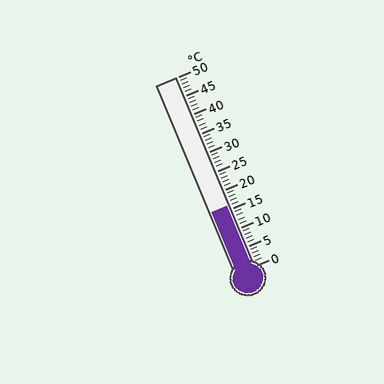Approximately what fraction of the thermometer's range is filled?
The thermometer is filled to approximately 30% of its range.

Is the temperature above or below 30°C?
The temperature is below 30°C.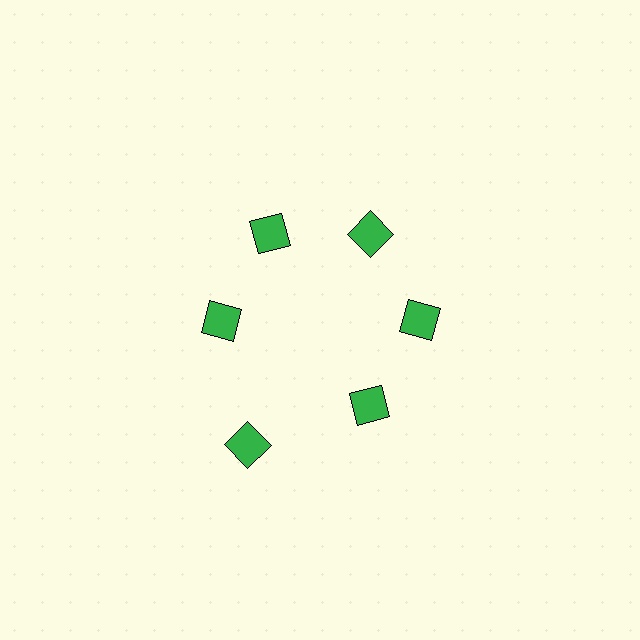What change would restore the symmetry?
The symmetry would be restored by moving it inward, back onto the ring so that all 6 diamonds sit at equal angles and equal distance from the center.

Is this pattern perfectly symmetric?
No. The 6 green diamonds are arranged in a ring, but one element near the 7 o'clock position is pushed outward from the center, breaking the 6-fold rotational symmetry.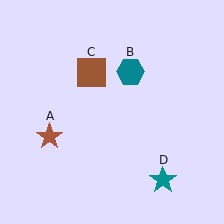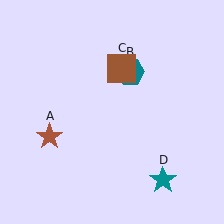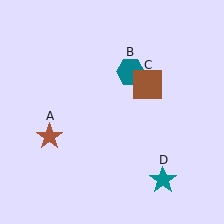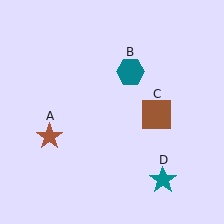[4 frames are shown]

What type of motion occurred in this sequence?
The brown square (object C) rotated clockwise around the center of the scene.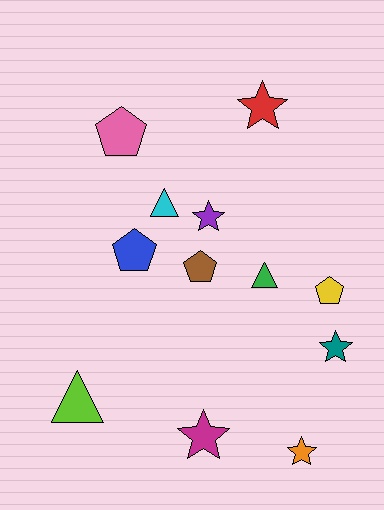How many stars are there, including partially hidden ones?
There are 5 stars.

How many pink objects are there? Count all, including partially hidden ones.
There is 1 pink object.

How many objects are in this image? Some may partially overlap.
There are 12 objects.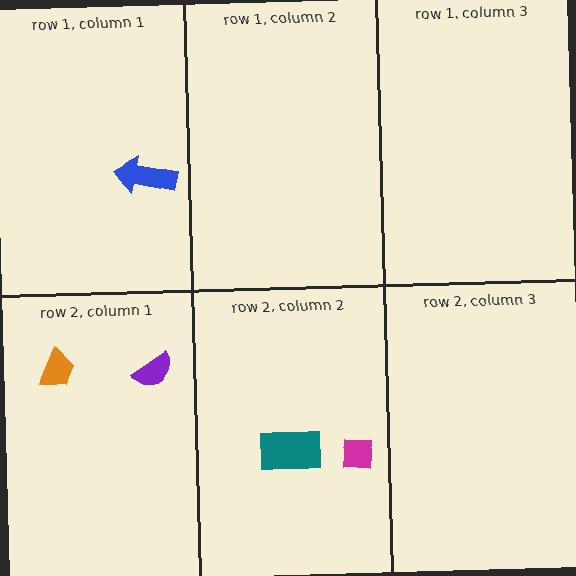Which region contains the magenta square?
The row 2, column 2 region.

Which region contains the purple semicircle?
The row 2, column 1 region.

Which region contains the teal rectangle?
The row 2, column 2 region.